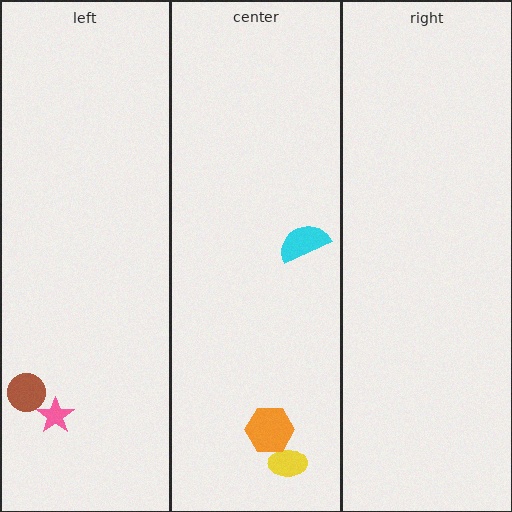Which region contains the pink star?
The left region.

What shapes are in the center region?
The cyan semicircle, the yellow ellipse, the orange hexagon.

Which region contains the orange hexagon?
The center region.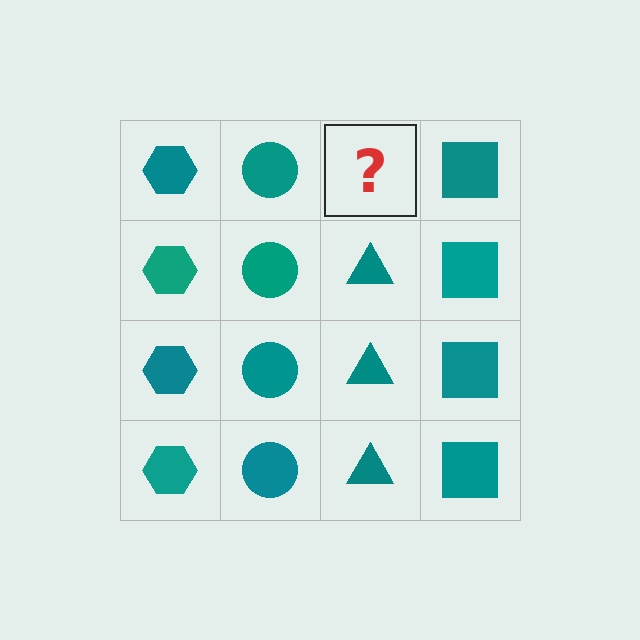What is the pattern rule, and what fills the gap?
The rule is that each column has a consistent shape. The gap should be filled with a teal triangle.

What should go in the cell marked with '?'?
The missing cell should contain a teal triangle.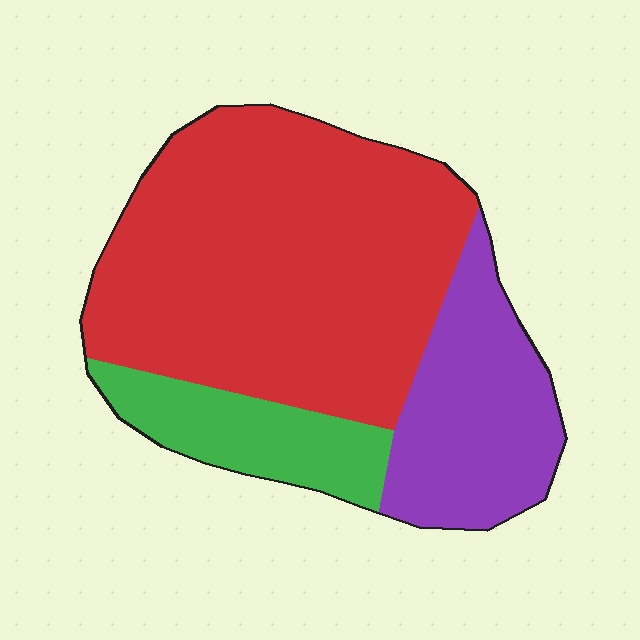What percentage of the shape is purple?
Purple takes up about one quarter (1/4) of the shape.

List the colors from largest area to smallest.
From largest to smallest: red, purple, green.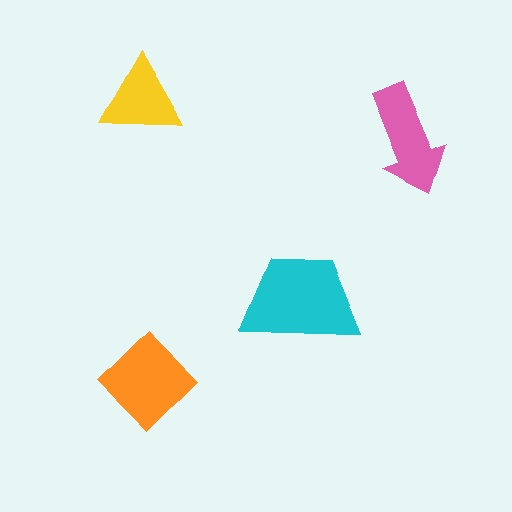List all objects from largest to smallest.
The cyan trapezoid, the orange diamond, the pink arrow, the yellow triangle.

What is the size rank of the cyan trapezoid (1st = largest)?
1st.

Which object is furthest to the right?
The pink arrow is rightmost.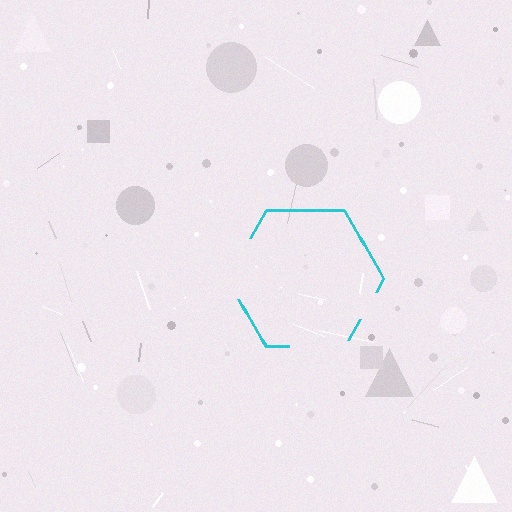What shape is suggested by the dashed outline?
The dashed outline suggests a hexagon.